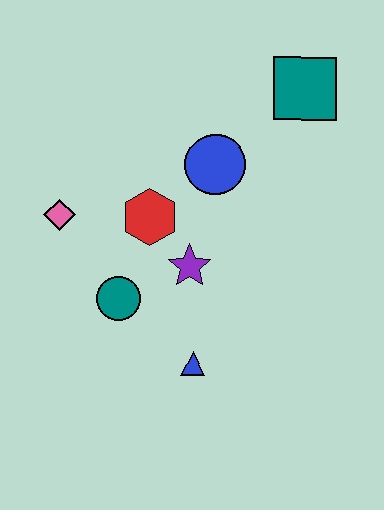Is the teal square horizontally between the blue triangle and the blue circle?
No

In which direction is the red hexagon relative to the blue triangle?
The red hexagon is above the blue triangle.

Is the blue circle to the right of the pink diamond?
Yes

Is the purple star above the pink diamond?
No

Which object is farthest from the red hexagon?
The teal square is farthest from the red hexagon.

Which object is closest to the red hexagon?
The purple star is closest to the red hexagon.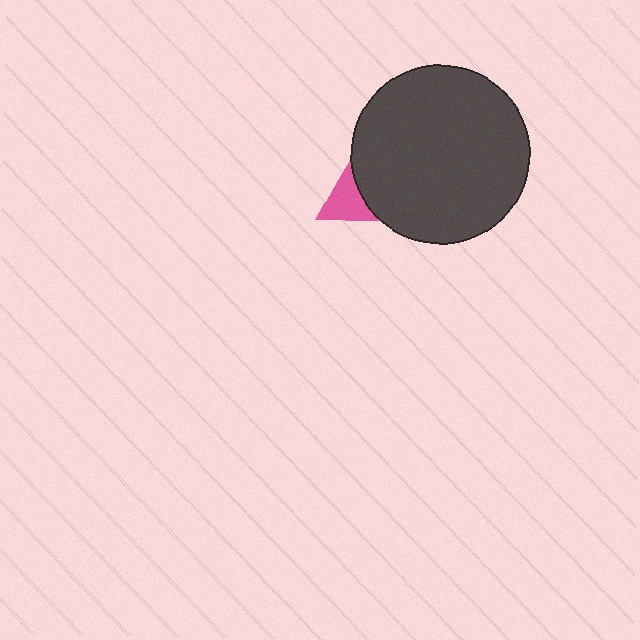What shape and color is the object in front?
The object in front is a dark gray circle.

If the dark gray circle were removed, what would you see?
You would see the complete pink triangle.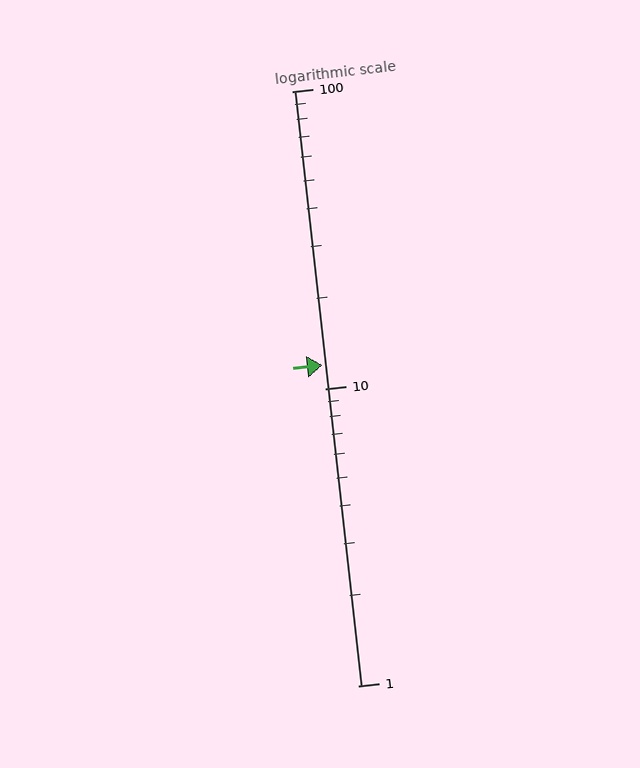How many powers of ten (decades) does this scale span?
The scale spans 2 decades, from 1 to 100.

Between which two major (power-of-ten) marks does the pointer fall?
The pointer is between 10 and 100.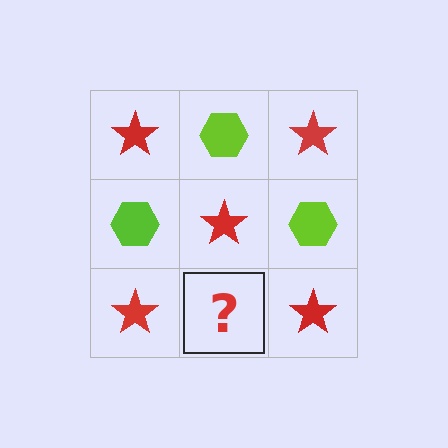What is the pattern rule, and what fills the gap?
The rule is that it alternates red star and lime hexagon in a checkerboard pattern. The gap should be filled with a lime hexagon.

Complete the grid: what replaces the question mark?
The question mark should be replaced with a lime hexagon.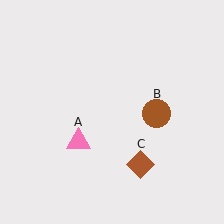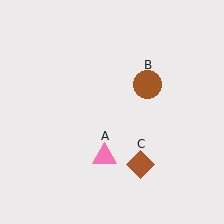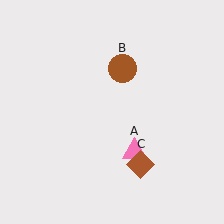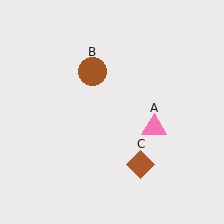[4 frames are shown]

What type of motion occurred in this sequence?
The pink triangle (object A), brown circle (object B) rotated counterclockwise around the center of the scene.